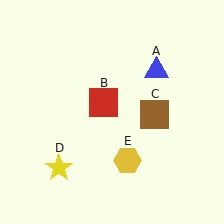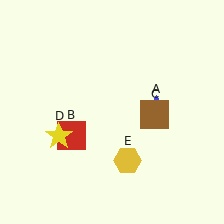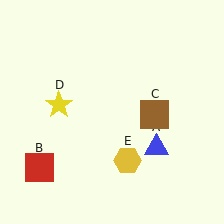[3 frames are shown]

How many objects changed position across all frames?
3 objects changed position: blue triangle (object A), red square (object B), yellow star (object D).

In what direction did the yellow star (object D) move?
The yellow star (object D) moved up.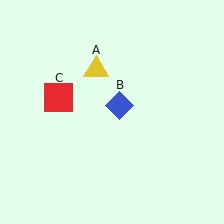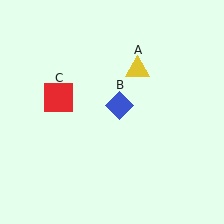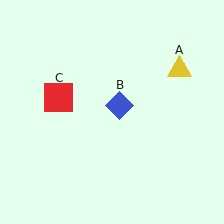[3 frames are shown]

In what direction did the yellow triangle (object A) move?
The yellow triangle (object A) moved right.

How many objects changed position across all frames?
1 object changed position: yellow triangle (object A).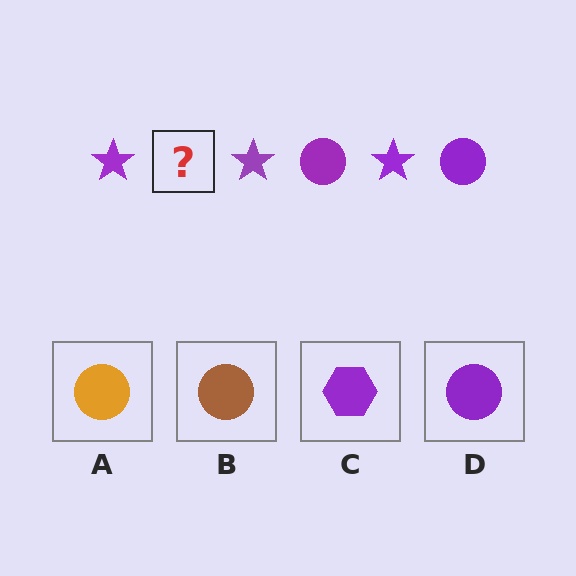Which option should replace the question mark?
Option D.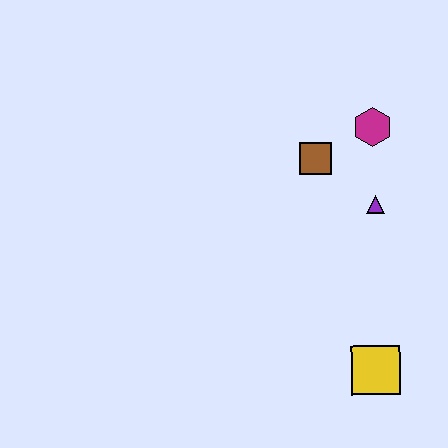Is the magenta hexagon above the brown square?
Yes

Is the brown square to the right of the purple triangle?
No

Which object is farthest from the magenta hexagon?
The yellow square is farthest from the magenta hexagon.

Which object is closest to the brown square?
The magenta hexagon is closest to the brown square.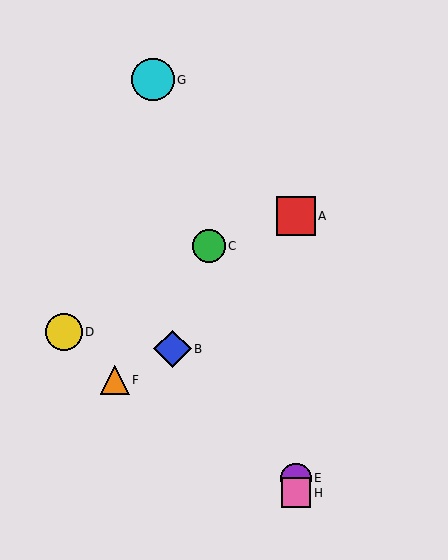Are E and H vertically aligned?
Yes, both are at x≈296.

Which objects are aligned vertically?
Objects A, E, H are aligned vertically.